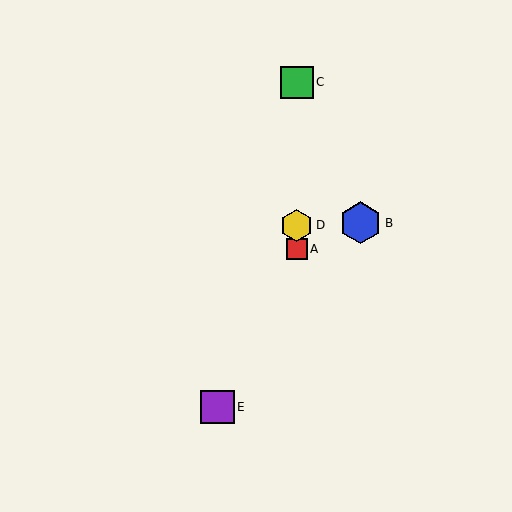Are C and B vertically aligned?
No, C is at x≈297 and B is at x≈360.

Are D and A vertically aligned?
Yes, both are at x≈297.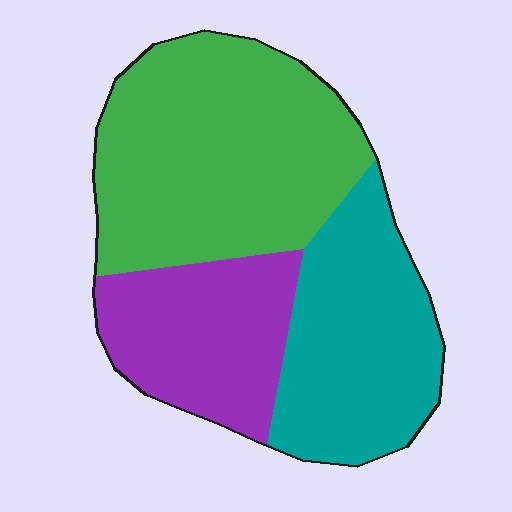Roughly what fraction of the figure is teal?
Teal covers 31% of the figure.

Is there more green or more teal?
Green.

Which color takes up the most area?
Green, at roughly 45%.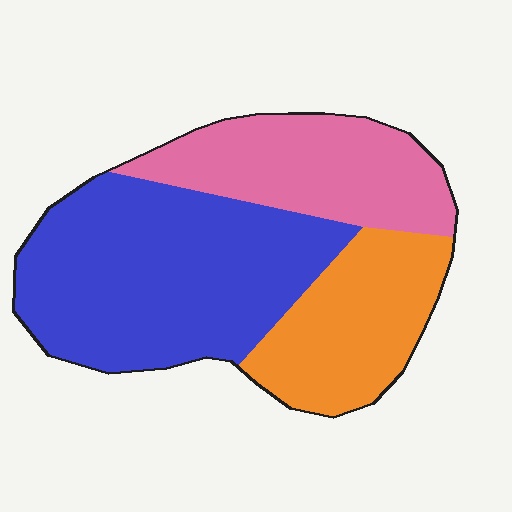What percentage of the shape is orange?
Orange covers roughly 25% of the shape.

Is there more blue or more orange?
Blue.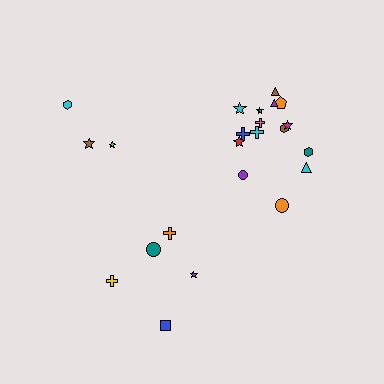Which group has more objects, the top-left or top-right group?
The top-right group.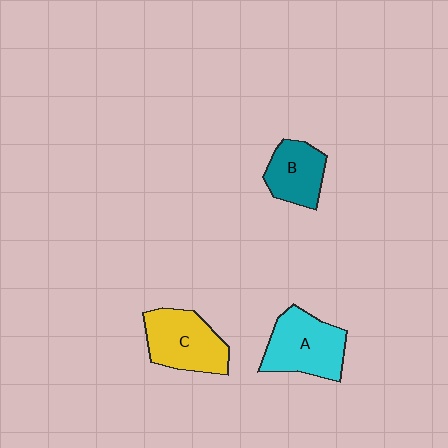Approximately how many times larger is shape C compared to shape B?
Approximately 1.4 times.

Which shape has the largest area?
Shape A (cyan).